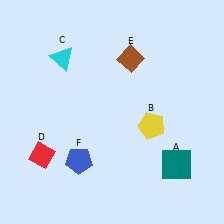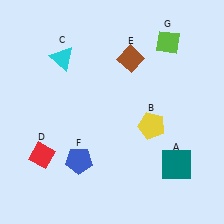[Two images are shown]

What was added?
A lime diamond (G) was added in Image 2.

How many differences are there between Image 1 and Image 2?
There is 1 difference between the two images.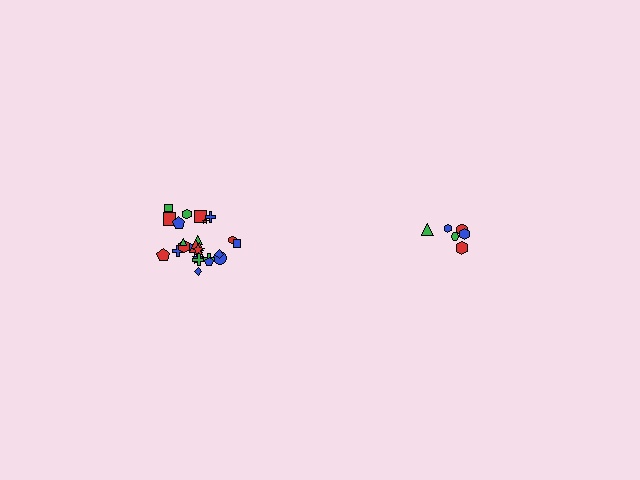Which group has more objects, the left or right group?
The left group.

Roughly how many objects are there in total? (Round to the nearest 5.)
Roughly 30 objects in total.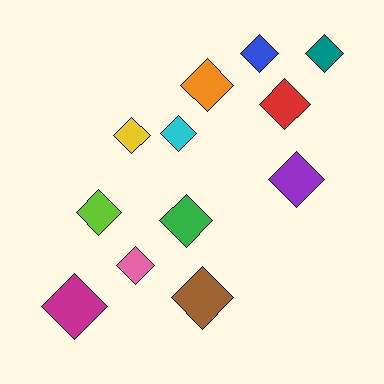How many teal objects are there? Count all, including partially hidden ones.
There is 1 teal object.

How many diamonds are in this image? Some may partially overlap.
There are 12 diamonds.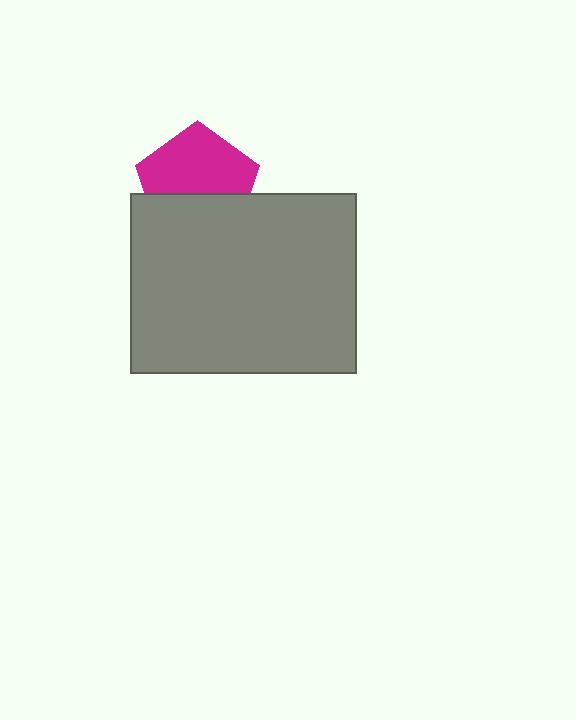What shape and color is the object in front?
The object in front is a gray rectangle.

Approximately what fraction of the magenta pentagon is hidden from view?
Roughly 40% of the magenta pentagon is hidden behind the gray rectangle.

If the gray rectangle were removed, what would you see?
You would see the complete magenta pentagon.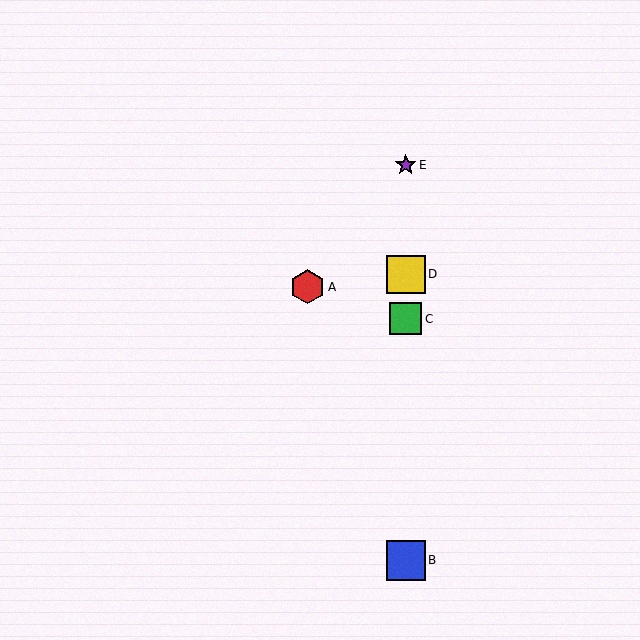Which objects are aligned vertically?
Objects B, C, D, E are aligned vertically.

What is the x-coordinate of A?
Object A is at x≈308.